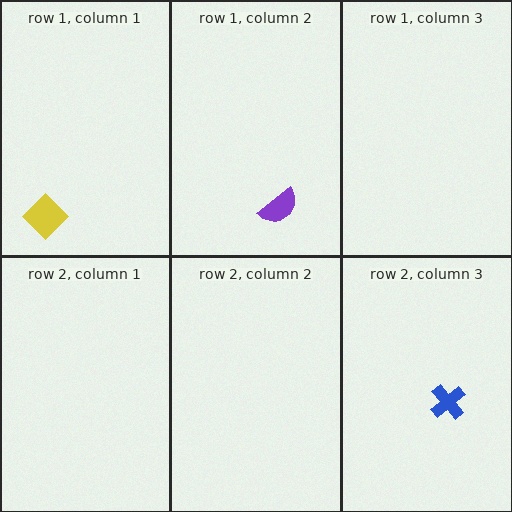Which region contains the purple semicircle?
The row 1, column 2 region.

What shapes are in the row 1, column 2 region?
The purple semicircle.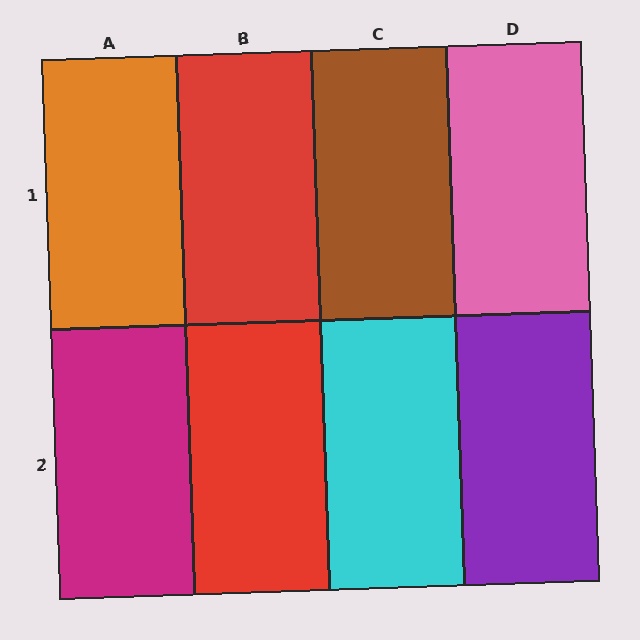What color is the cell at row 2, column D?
Purple.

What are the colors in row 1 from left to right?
Orange, red, brown, pink.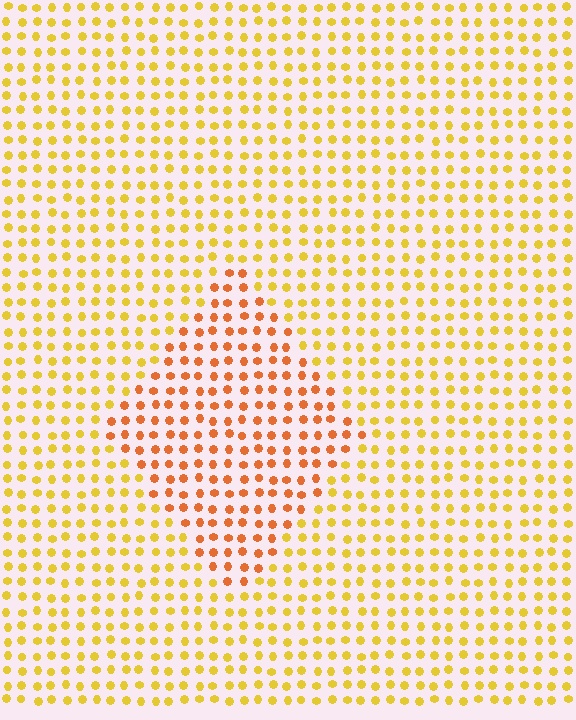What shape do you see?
I see a diamond.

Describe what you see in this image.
The image is filled with small yellow elements in a uniform arrangement. A diamond-shaped region is visible where the elements are tinted to a slightly different hue, forming a subtle color boundary.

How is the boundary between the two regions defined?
The boundary is defined purely by a slight shift in hue (about 32 degrees). Spacing, size, and orientation are identical on both sides.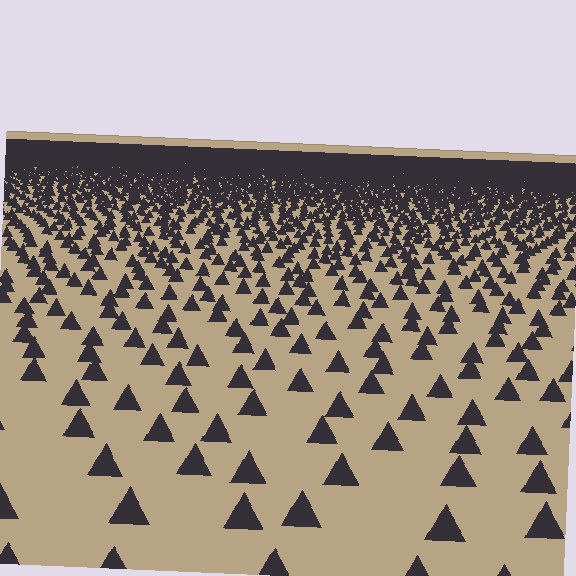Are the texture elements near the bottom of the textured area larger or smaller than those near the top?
Larger. Near the bottom, elements are closer to the viewer and appear at a bigger on-screen size.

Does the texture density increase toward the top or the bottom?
Density increases toward the top.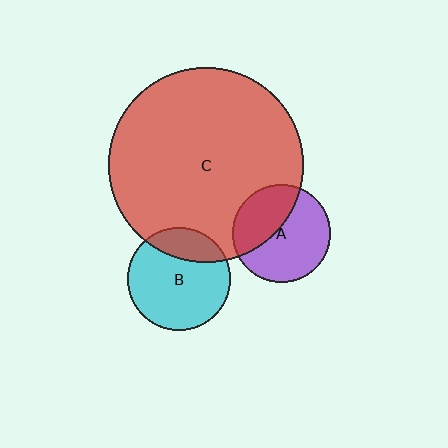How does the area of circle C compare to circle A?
Approximately 3.9 times.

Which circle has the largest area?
Circle C (red).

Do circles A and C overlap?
Yes.